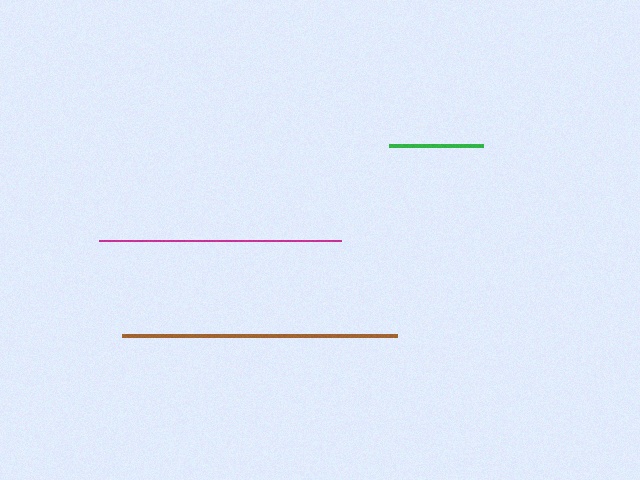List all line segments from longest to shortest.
From longest to shortest: brown, magenta, green.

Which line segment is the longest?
The brown line is the longest at approximately 275 pixels.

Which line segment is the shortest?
The green line is the shortest at approximately 94 pixels.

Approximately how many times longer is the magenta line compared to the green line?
The magenta line is approximately 2.6 times the length of the green line.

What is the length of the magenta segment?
The magenta segment is approximately 242 pixels long.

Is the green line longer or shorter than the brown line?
The brown line is longer than the green line.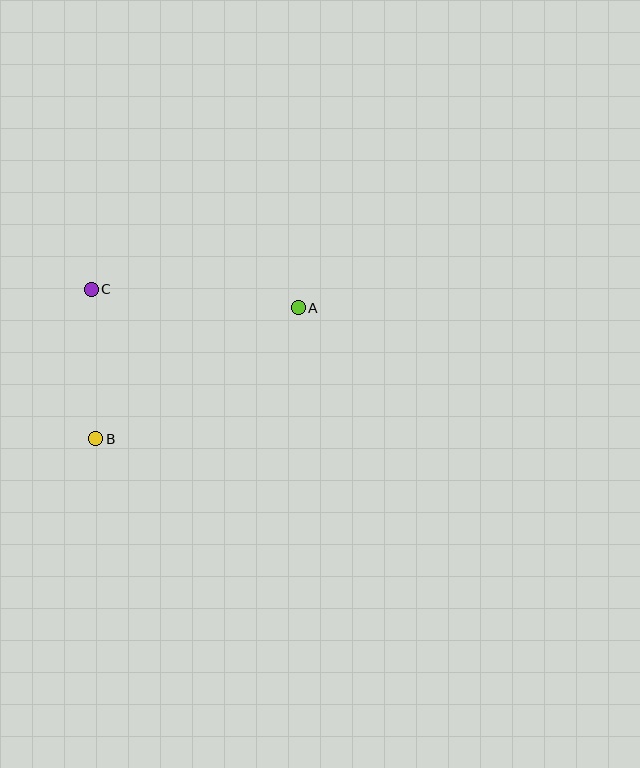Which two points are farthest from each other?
Points A and B are farthest from each other.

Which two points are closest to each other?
Points B and C are closest to each other.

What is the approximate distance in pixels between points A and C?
The distance between A and C is approximately 208 pixels.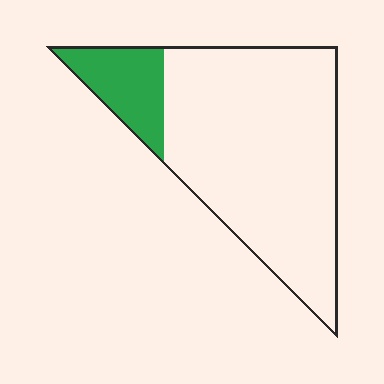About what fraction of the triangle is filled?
About one sixth (1/6).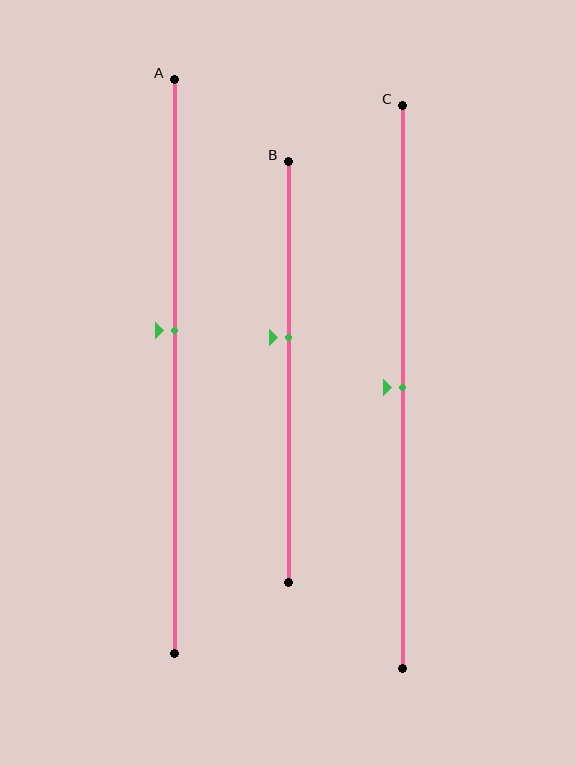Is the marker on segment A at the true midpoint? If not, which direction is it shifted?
No, the marker on segment A is shifted upward by about 6% of the segment length.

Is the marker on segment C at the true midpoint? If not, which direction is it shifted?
Yes, the marker on segment C is at the true midpoint.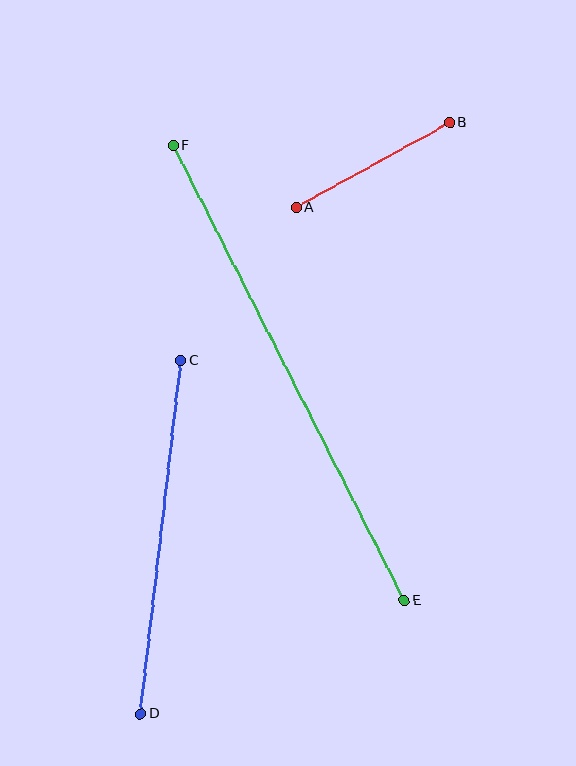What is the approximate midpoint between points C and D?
The midpoint is at approximately (161, 537) pixels.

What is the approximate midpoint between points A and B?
The midpoint is at approximately (373, 165) pixels.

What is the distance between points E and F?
The distance is approximately 511 pixels.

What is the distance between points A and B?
The distance is approximately 175 pixels.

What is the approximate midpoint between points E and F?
The midpoint is at approximately (289, 373) pixels.